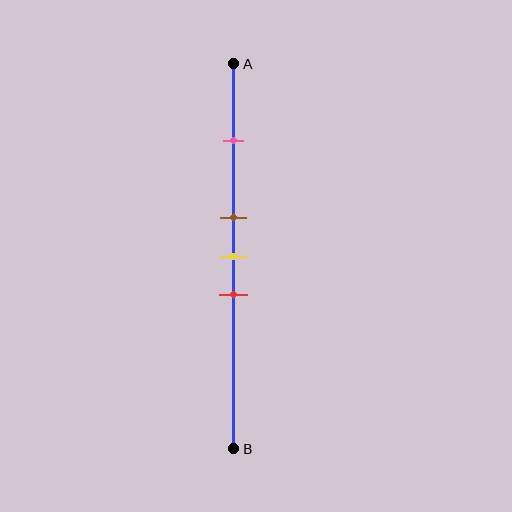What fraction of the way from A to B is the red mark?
The red mark is approximately 60% (0.6) of the way from A to B.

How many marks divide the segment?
There are 4 marks dividing the segment.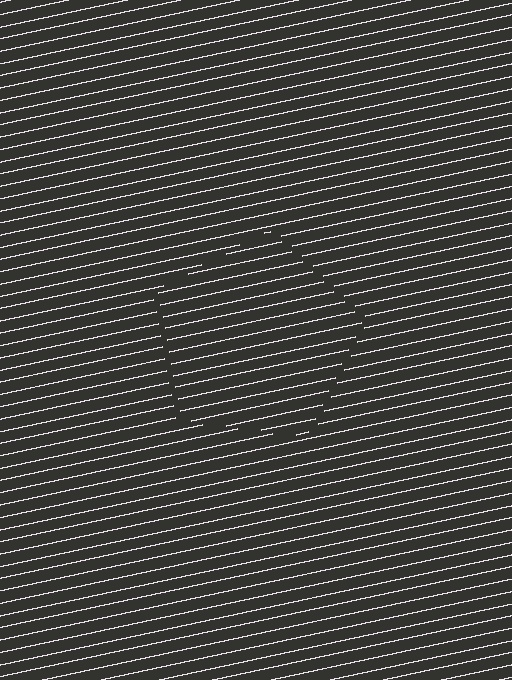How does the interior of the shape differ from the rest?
The interior of the shape contains the same grating, shifted by half a period — the contour is defined by the phase discontinuity where line-ends from the inner and outer gratings abut.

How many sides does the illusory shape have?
5 sides — the line-ends trace a pentagon.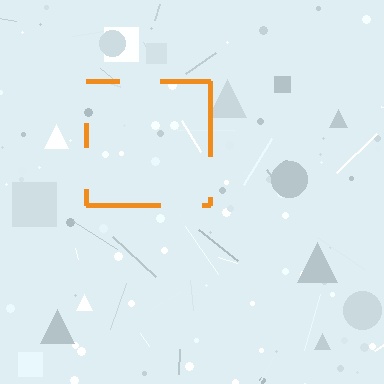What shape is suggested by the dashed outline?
The dashed outline suggests a square.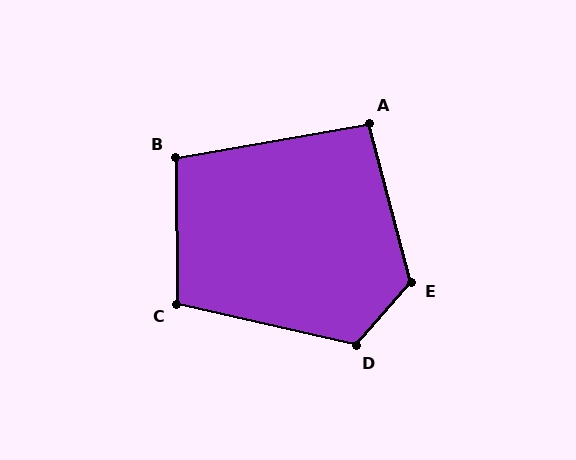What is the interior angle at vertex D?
Approximately 119 degrees (obtuse).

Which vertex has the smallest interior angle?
A, at approximately 95 degrees.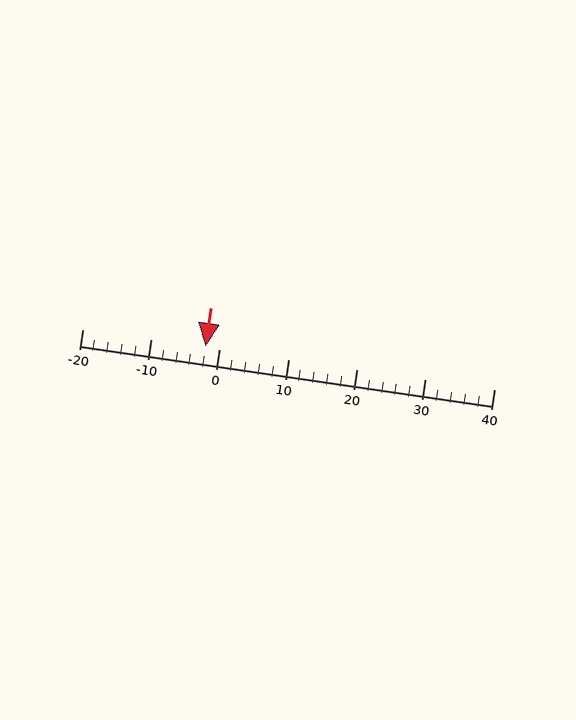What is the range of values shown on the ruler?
The ruler shows values from -20 to 40.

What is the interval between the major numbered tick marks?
The major tick marks are spaced 10 units apart.